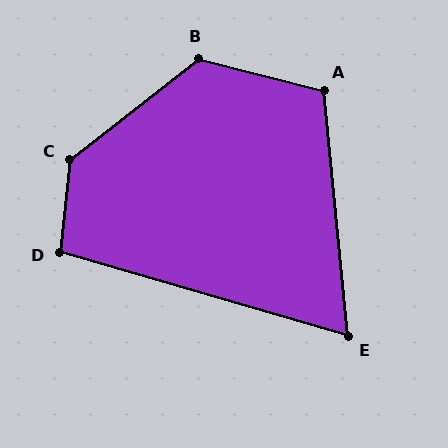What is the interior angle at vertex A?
Approximately 110 degrees (obtuse).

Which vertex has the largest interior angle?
C, at approximately 134 degrees.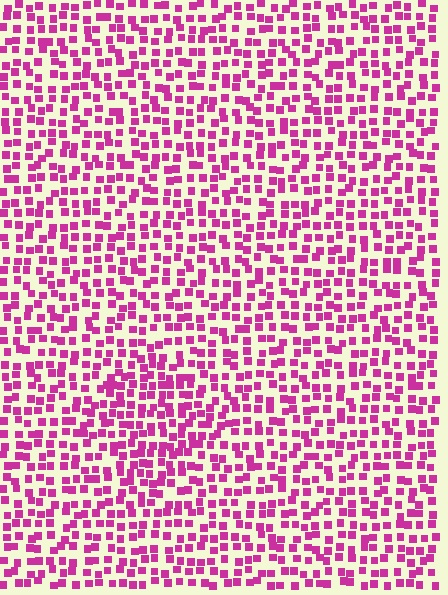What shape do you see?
I see a diamond.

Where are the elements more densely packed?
The elements are more densely packed inside the diamond boundary.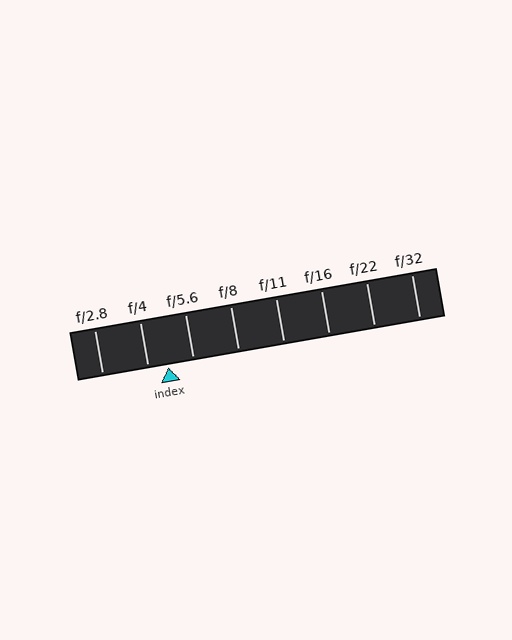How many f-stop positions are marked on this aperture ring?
There are 8 f-stop positions marked.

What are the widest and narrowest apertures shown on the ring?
The widest aperture shown is f/2.8 and the narrowest is f/32.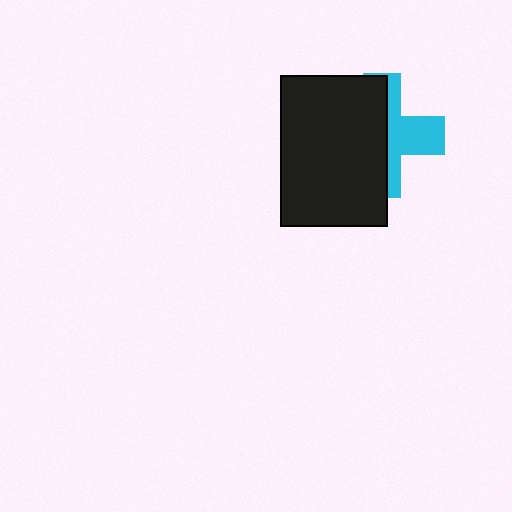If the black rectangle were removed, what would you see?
You would see the complete cyan cross.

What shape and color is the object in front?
The object in front is a black rectangle.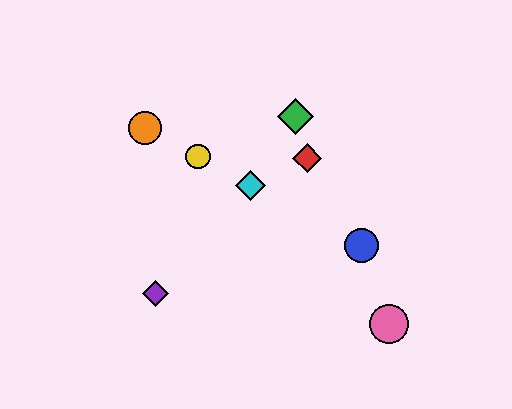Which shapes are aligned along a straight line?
The blue circle, the yellow circle, the orange circle, the cyan diamond are aligned along a straight line.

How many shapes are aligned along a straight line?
4 shapes (the blue circle, the yellow circle, the orange circle, the cyan diamond) are aligned along a straight line.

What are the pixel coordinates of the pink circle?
The pink circle is at (389, 324).